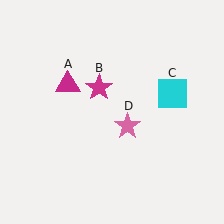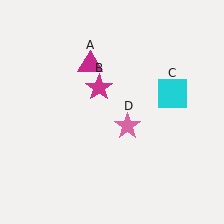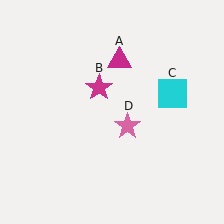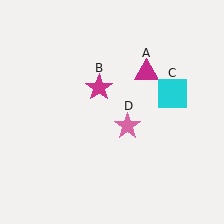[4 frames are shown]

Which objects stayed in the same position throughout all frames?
Magenta star (object B) and cyan square (object C) and pink star (object D) remained stationary.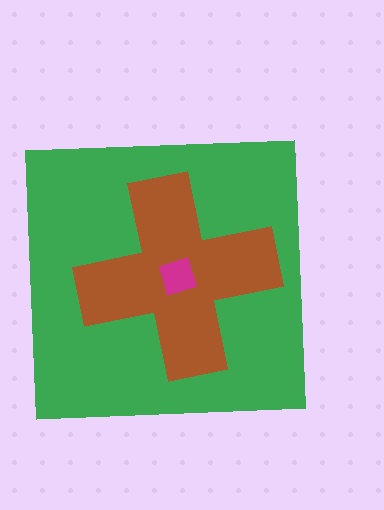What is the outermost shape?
The green square.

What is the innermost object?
The magenta diamond.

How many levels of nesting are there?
3.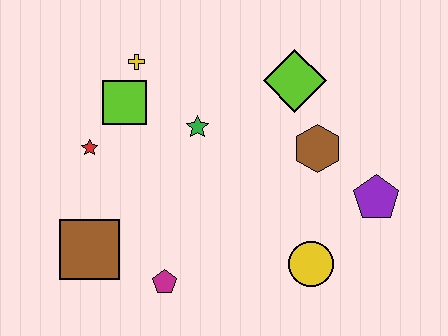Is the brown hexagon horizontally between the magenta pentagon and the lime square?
No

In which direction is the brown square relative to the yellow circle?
The brown square is to the left of the yellow circle.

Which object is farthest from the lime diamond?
The brown square is farthest from the lime diamond.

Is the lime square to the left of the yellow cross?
Yes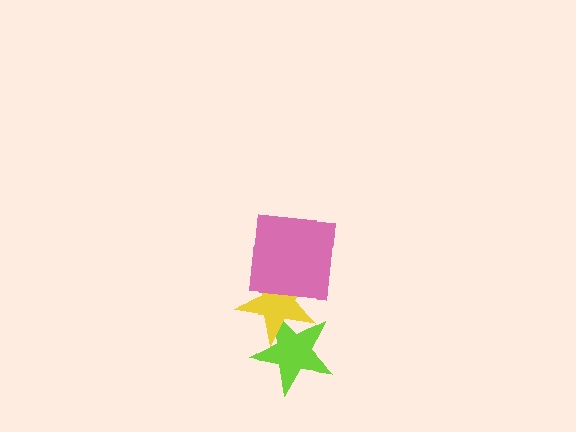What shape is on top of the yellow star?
The pink square is on top of the yellow star.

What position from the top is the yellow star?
The yellow star is 2nd from the top.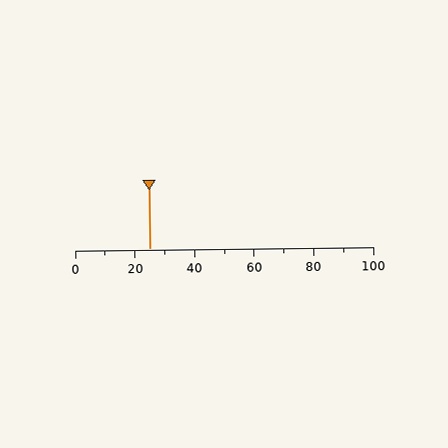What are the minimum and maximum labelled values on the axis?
The axis runs from 0 to 100.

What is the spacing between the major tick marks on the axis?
The major ticks are spaced 20 apart.